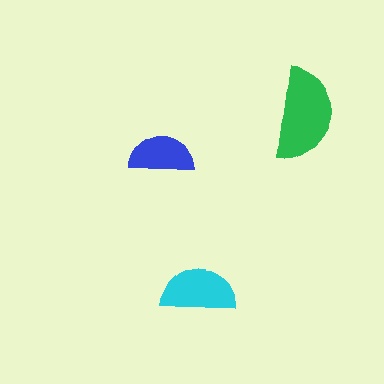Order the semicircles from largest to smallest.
the green one, the cyan one, the blue one.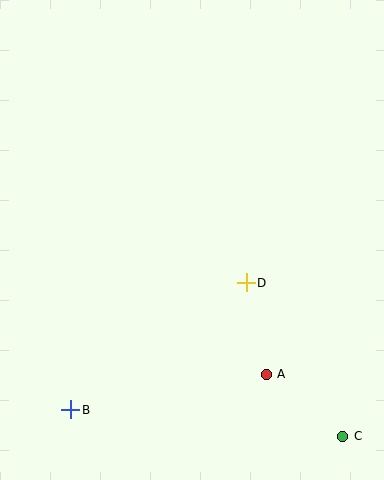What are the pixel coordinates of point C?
Point C is at (343, 436).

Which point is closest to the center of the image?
Point D at (246, 283) is closest to the center.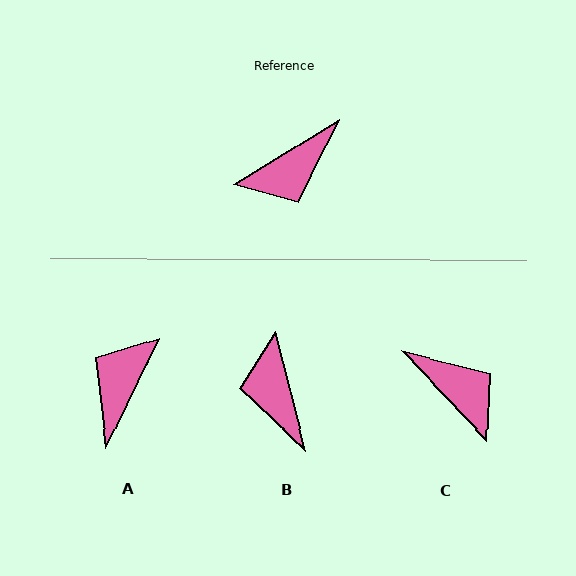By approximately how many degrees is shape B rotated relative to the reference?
Approximately 107 degrees clockwise.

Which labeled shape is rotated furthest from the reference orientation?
A, about 148 degrees away.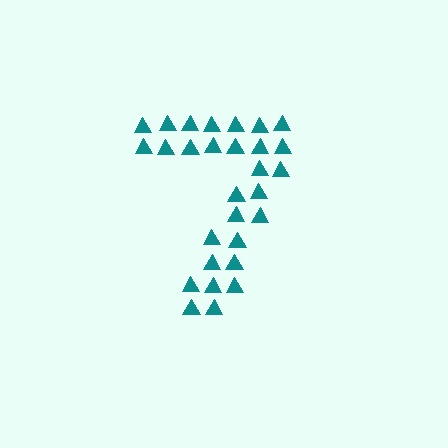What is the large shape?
The large shape is the digit 7.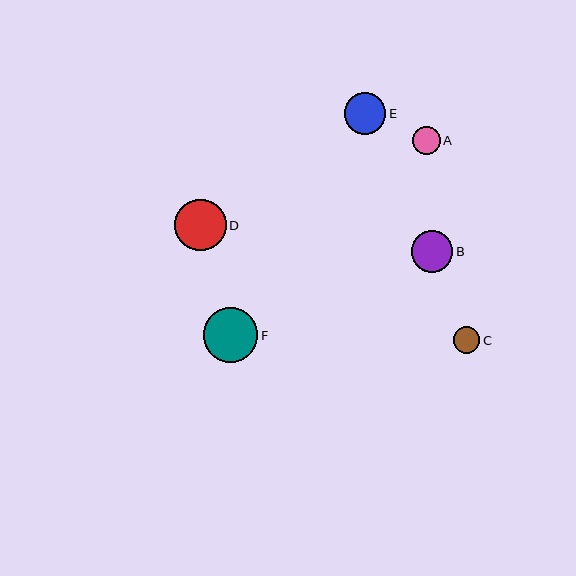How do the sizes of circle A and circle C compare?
Circle A and circle C are approximately the same size.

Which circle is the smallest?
Circle C is the smallest with a size of approximately 27 pixels.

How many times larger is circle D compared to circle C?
Circle D is approximately 1.9 times the size of circle C.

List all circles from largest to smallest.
From largest to smallest: F, D, B, E, A, C.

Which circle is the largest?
Circle F is the largest with a size of approximately 54 pixels.